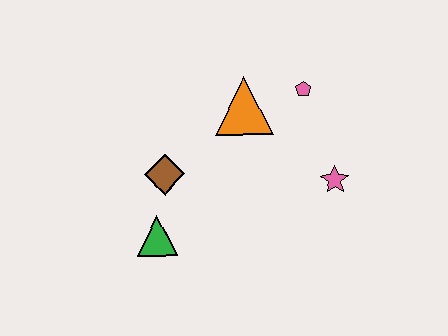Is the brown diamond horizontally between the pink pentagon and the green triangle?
Yes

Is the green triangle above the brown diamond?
No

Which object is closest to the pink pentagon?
The orange triangle is closest to the pink pentagon.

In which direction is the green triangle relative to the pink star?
The green triangle is to the left of the pink star.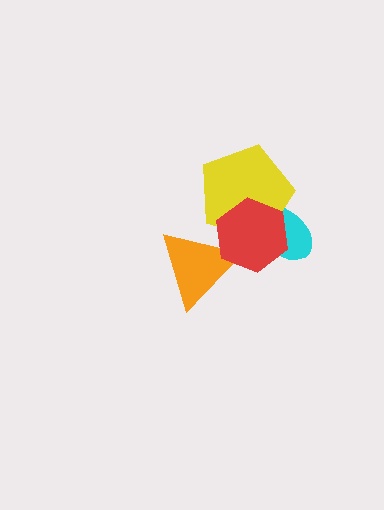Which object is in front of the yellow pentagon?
The red hexagon is in front of the yellow pentagon.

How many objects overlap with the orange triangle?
1 object overlaps with the orange triangle.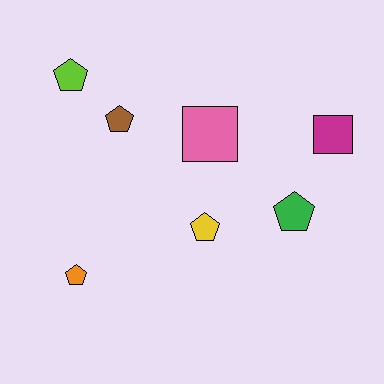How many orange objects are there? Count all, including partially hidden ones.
There is 1 orange object.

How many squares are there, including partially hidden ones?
There are 2 squares.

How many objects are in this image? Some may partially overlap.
There are 7 objects.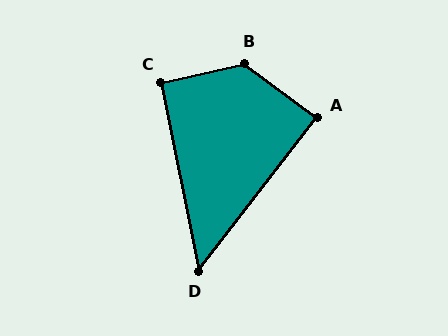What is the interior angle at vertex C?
Approximately 91 degrees (approximately right).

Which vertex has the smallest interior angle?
D, at approximately 49 degrees.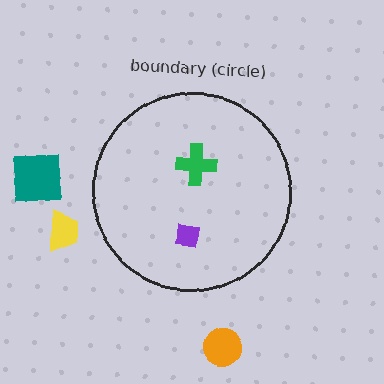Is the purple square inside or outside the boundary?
Inside.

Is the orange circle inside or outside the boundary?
Outside.